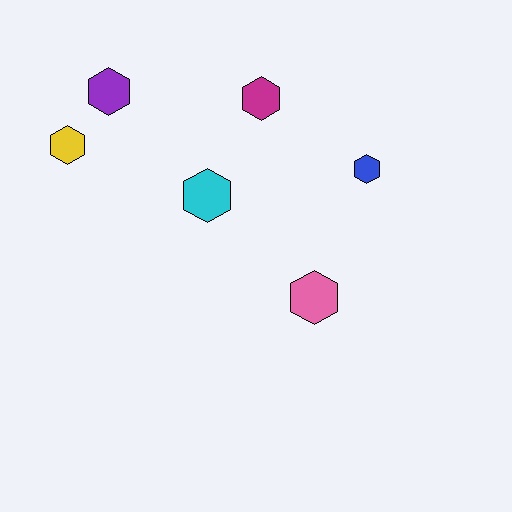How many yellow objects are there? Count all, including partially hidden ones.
There is 1 yellow object.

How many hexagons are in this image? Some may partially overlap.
There are 6 hexagons.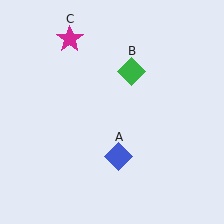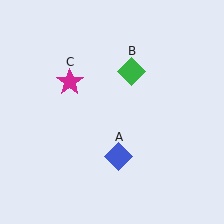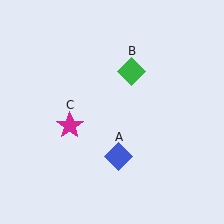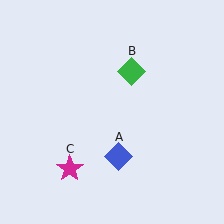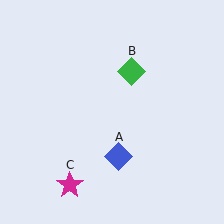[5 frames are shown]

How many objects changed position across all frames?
1 object changed position: magenta star (object C).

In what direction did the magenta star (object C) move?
The magenta star (object C) moved down.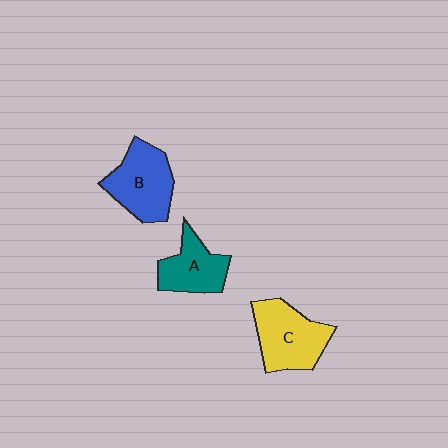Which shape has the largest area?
Shape C (yellow).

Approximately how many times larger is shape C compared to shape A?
Approximately 1.3 times.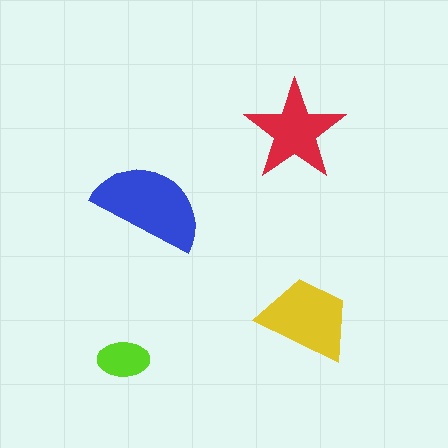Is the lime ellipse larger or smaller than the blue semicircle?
Smaller.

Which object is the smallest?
The lime ellipse.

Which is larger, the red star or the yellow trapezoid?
The yellow trapezoid.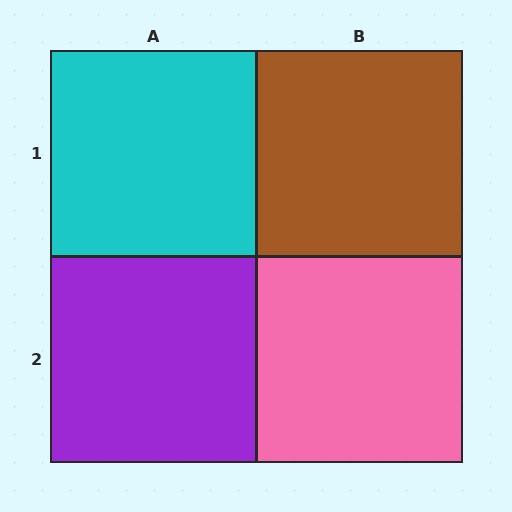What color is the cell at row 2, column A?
Purple.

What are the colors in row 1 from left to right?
Cyan, brown.